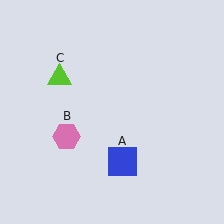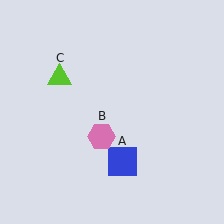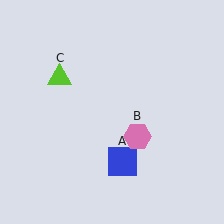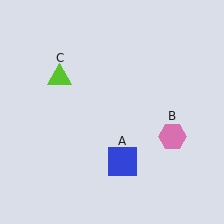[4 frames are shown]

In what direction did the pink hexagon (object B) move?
The pink hexagon (object B) moved right.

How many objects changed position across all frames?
1 object changed position: pink hexagon (object B).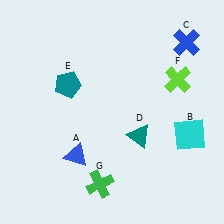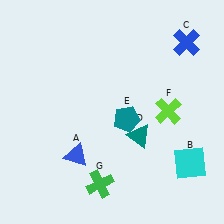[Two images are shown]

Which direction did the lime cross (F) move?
The lime cross (F) moved down.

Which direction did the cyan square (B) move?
The cyan square (B) moved down.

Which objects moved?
The objects that moved are: the cyan square (B), the teal pentagon (E), the lime cross (F).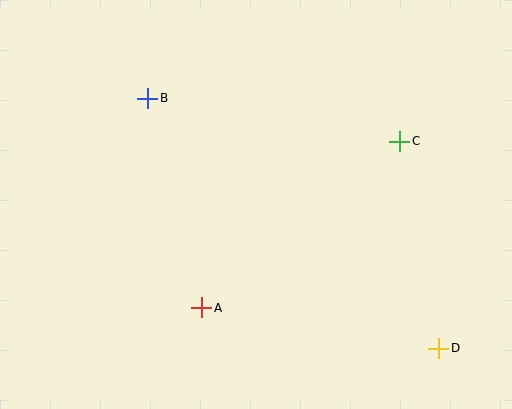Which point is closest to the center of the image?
Point A at (202, 308) is closest to the center.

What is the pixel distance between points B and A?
The distance between B and A is 217 pixels.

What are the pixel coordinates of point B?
Point B is at (148, 98).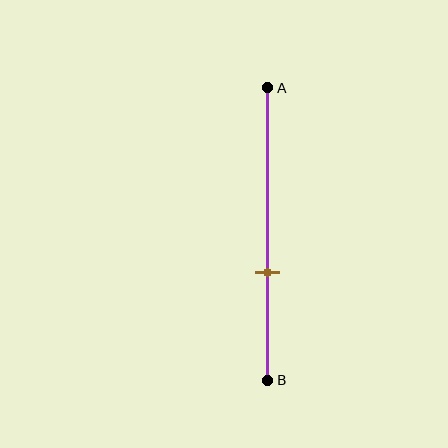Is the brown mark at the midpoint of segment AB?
No, the mark is at about 65% from A, not at the 50% midpoint.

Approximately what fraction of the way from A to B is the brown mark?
The brown mark is approximately 65% of the way from A to B.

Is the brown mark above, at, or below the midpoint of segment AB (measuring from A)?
The brown mark is below the midpoint of segment AB.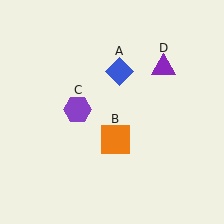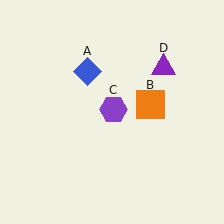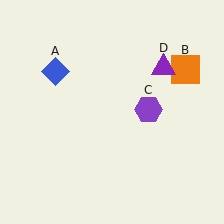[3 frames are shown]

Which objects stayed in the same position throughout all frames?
Purple triangle (object D) remained stationary.